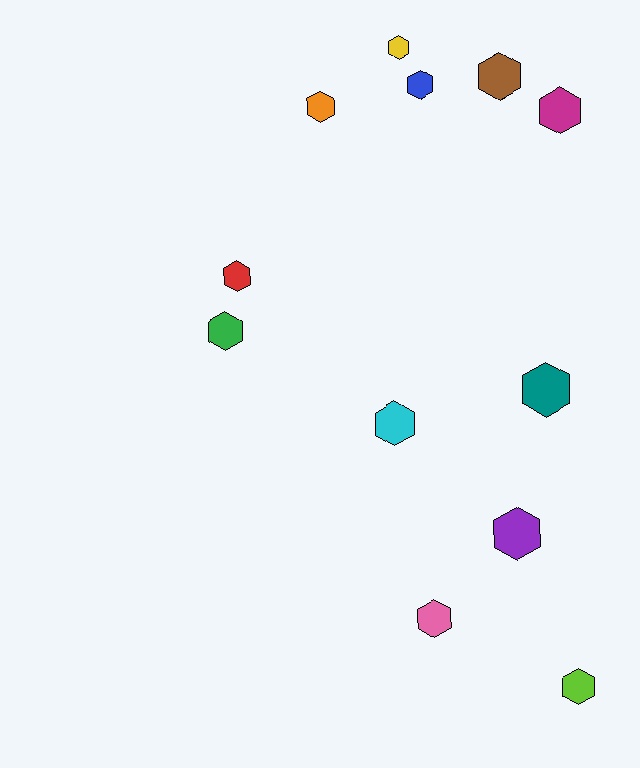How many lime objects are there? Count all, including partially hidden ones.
There is 1 lime object.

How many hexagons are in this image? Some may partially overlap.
There are 12 hexagons.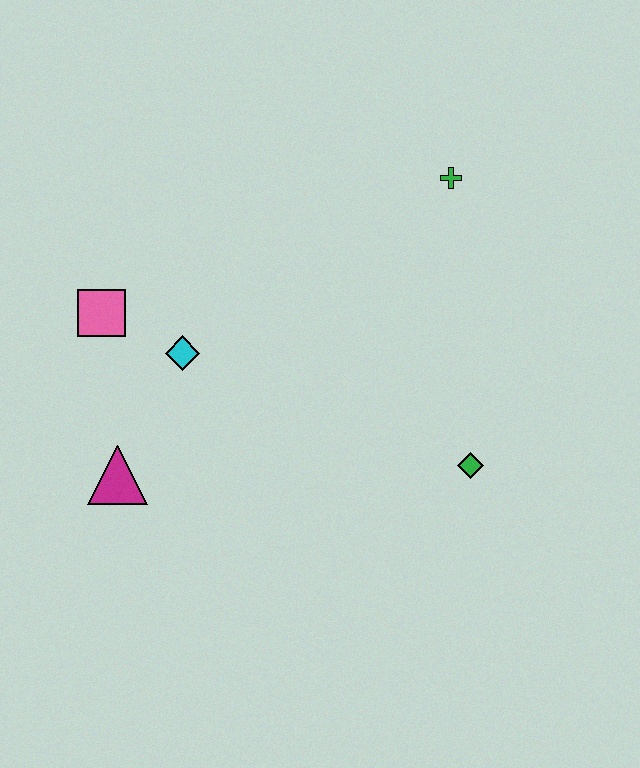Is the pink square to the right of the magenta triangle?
No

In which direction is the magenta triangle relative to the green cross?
The magenta triangle is to the left of the green cross.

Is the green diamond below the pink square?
Yes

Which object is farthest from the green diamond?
The pink square is farthest from the green diamond.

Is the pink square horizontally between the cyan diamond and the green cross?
No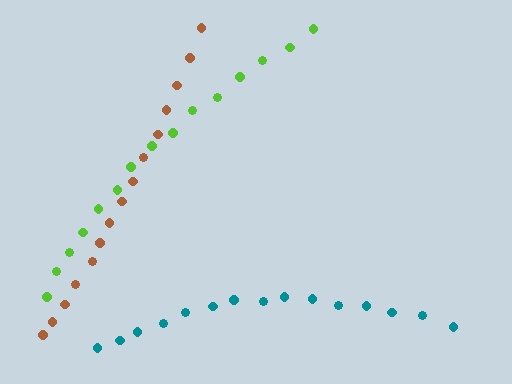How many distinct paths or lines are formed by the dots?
There are 3 distinct paths.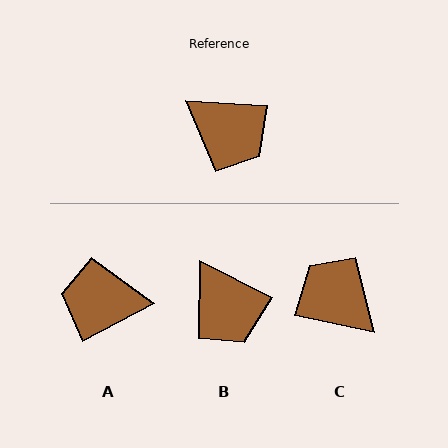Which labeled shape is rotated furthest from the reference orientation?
C, about 171 degrees away.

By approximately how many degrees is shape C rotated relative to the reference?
Approximately 171 degrees counter-clockwise.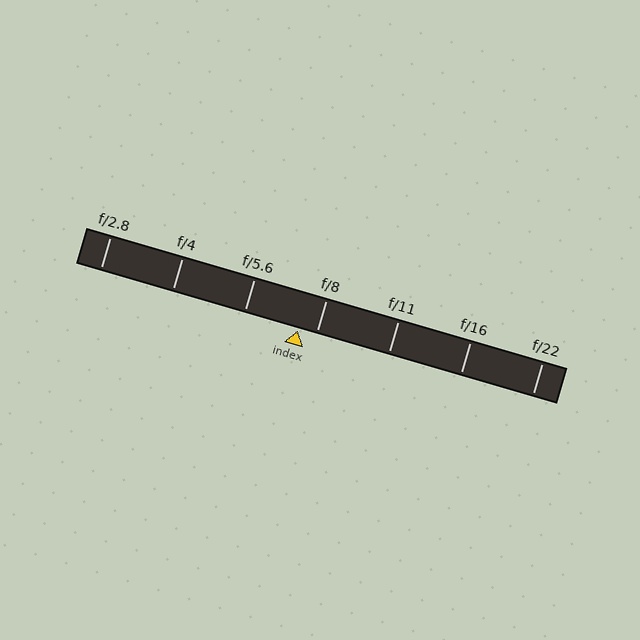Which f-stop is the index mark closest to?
The index mark is closest to f/8.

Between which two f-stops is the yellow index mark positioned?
The index mark is between f/5.6 and f/8.